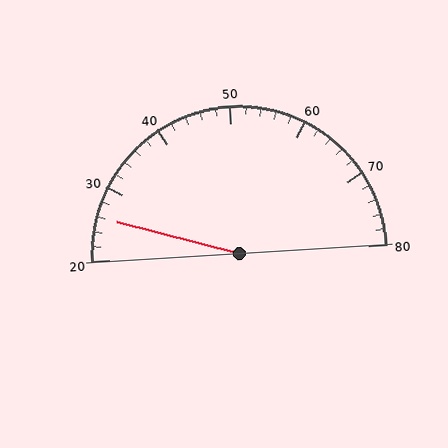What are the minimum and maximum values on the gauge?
The gauge ranges from 20 to 80.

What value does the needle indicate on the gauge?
The needle indicates approximately 26.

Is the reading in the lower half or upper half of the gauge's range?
The reading is in the lower half of the range (20 to 80).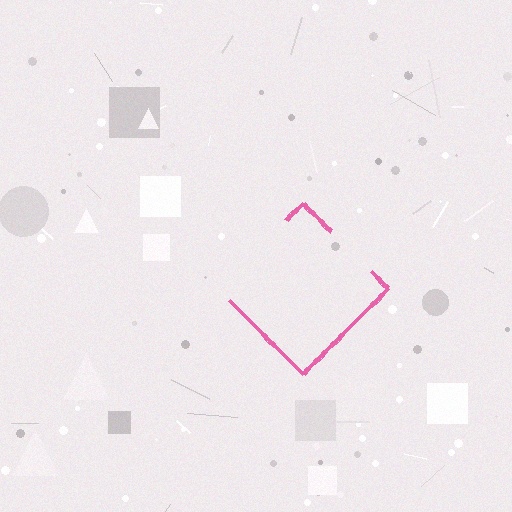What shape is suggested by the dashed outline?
The dashed outline suggests a diamond.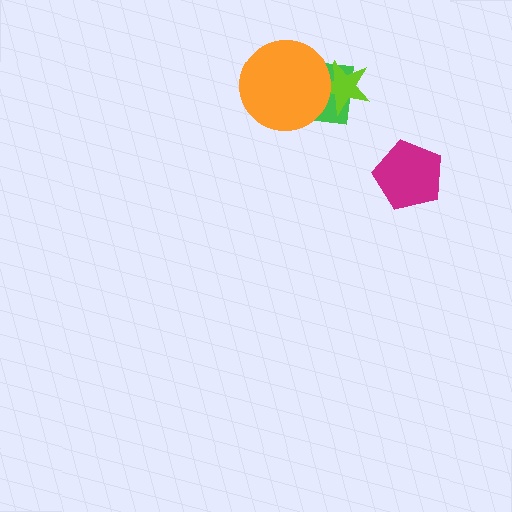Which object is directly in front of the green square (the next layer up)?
The lime star is directly in front of the green square.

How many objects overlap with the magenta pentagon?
0 objects overlap with the magenta pentagon.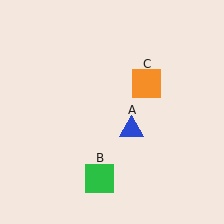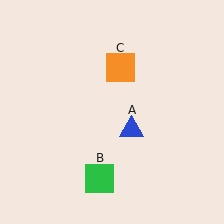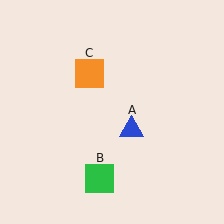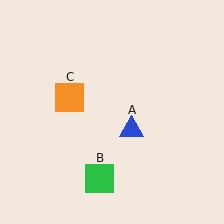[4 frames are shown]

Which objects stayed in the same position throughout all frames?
Blue triangle (object A) and green square (object B) remained stationary.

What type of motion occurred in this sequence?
The orange square (object C) rotated counterclockwise around the center of the scene.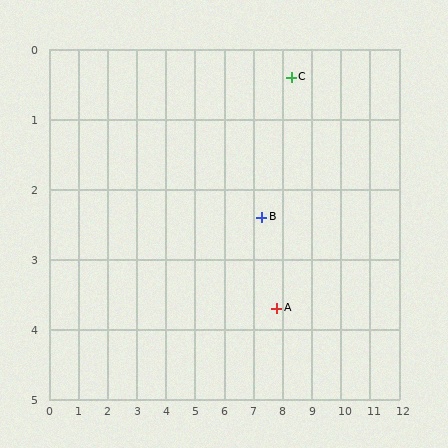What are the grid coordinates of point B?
Point B is at approximately (7.3, 2.4).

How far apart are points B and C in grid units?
Points B and C are about 2.2 grid units apart.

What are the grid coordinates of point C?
Point C is at approximately (8.3, 0.4).